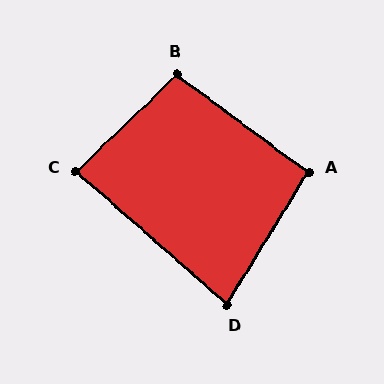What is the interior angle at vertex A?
Approximately 95 degrees (obtuse).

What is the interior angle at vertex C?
Approximately 85 degrees (acute).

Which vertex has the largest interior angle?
B, at approximately 100 degrees.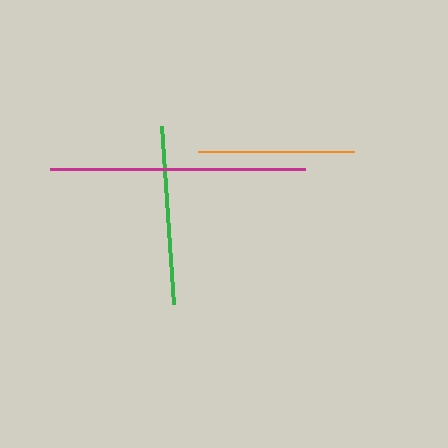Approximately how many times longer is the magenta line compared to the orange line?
The magenta line is approximately 1.6 times the length of the orange line.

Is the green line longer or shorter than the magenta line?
The magenta line is longer than the green line.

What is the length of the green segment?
The green segment is approximately 178 pixels long.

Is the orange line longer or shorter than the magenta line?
The magenta line is longer than the orange line.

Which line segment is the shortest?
The orange line is the shortest at approximately 156 pixels.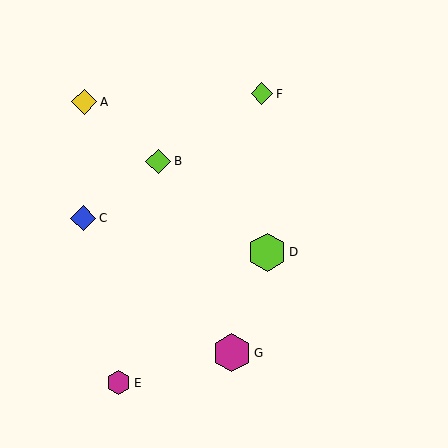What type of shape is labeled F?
Shape F is a lime diamond.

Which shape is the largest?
The lime hexagon (labeled D) is the largest.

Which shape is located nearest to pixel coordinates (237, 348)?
The magenta hexagon (labeled G) at (232, 353) is nearest to that location.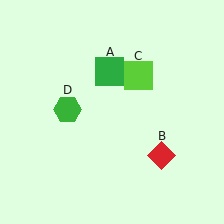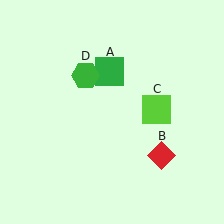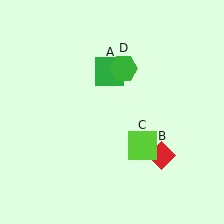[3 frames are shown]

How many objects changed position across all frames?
2 objects changed position: lime square (object C), green hexagon (object D).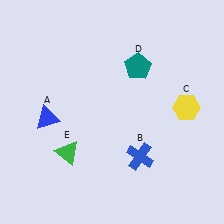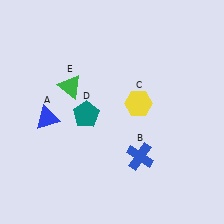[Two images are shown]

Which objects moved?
The objects that moved are: the yellow hexagon (C), the teal pentagon (D), the green triangle (E).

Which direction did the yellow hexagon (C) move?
The yellow hexagon (C) moved left.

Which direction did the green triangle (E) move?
The green triangle (E) moved up.